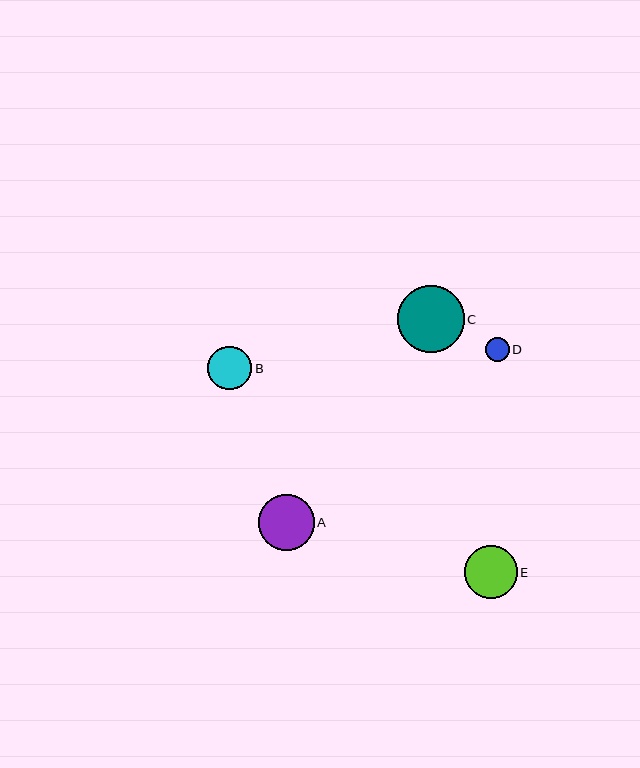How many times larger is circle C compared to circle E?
Circle C is approximately 1.3 times the size of circle E.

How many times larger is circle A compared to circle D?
Circle A is approximately 2.4 times the size of circle D.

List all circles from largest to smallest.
From largest to smallest: C, A, E, B, D.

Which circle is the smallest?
Circle D is the smallest with a size of approximately 24 pixels.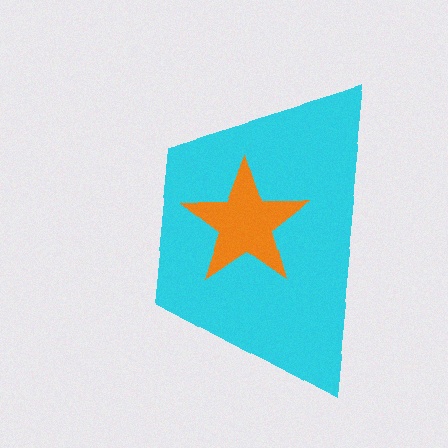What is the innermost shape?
The orange star.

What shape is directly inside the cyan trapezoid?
The orange star.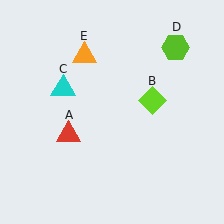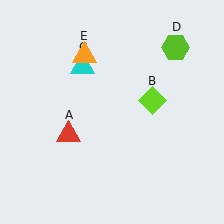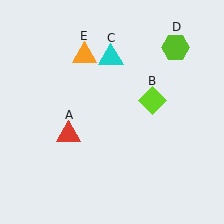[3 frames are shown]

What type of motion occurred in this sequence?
The cyan triangle (object C) rotated clockwise around the center of the scene.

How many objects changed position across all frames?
1 object changed position: cyan triangle (object C).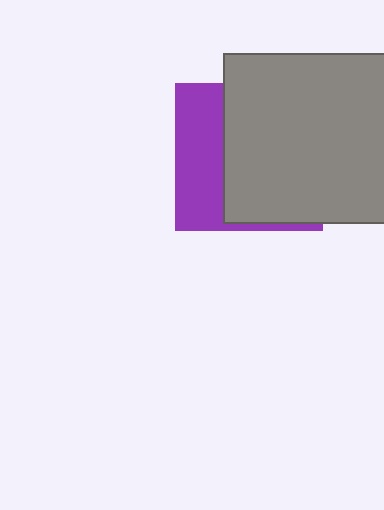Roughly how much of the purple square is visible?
A small part of it is visible (roughly 36%).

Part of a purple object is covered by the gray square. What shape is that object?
It is a square.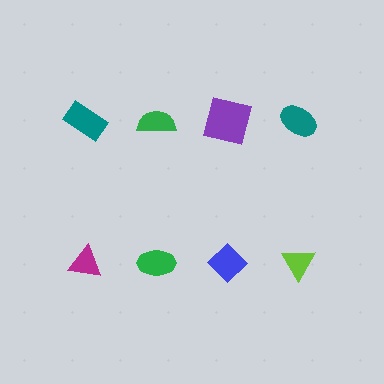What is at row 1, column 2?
A green semicircle.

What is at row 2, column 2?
A green ellipse.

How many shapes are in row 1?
4 shapes.